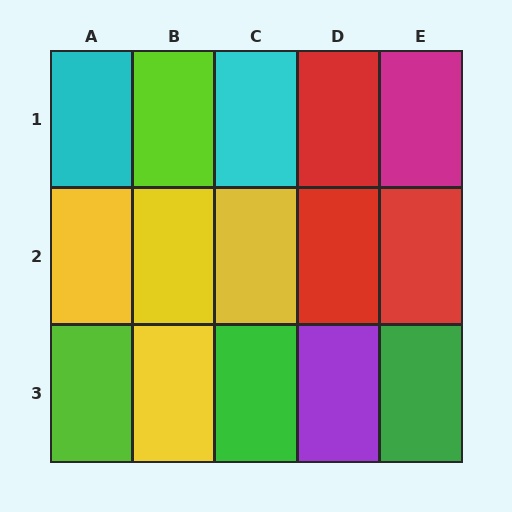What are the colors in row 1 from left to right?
Cyan, lime, cyan, red, magenta.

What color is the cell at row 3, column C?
Green.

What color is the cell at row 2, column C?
Yellow.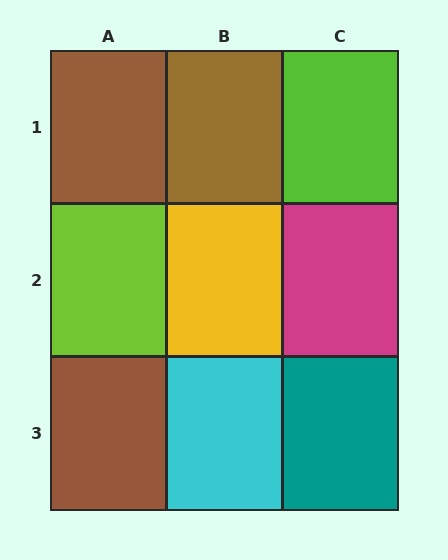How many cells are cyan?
1 cell is cyan.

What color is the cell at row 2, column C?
Magenta.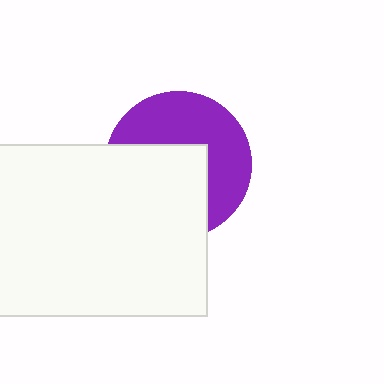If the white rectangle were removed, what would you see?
You would see the complete purple circle.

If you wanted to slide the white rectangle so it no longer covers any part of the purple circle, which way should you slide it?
Slide it toward the lower-left — that is the most direct way to separate the two shapes.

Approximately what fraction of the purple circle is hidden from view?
Roughly 50% of the purple circle is hidden behind the white rectangle.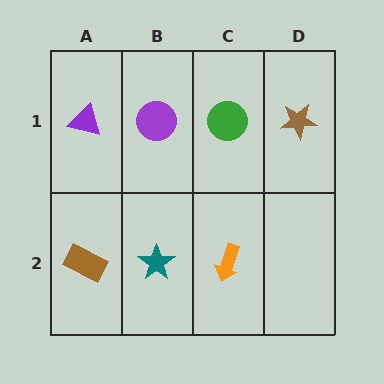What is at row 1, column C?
A green circle.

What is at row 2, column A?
A brown rectangle.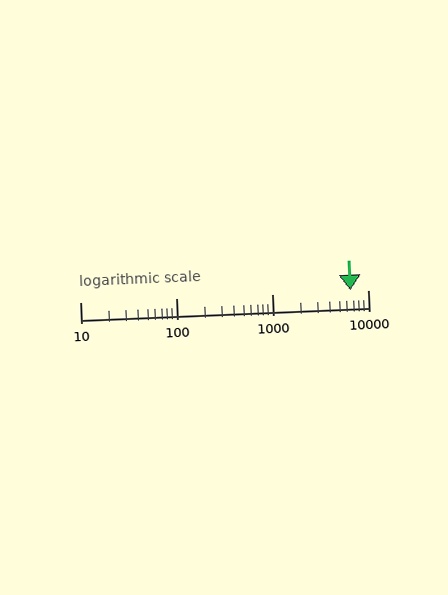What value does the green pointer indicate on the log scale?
The pointer indicates approximately 6500.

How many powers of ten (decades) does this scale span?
The scale spans 3 decades, from 10 to 10000.